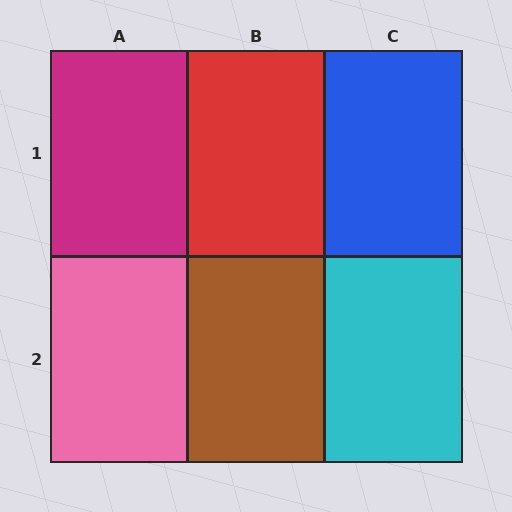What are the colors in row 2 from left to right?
Pink, brown, cyan.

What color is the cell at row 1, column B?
Red.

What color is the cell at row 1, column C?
Blue.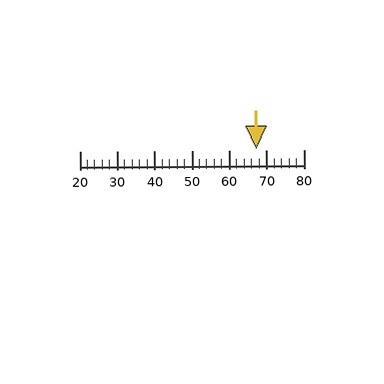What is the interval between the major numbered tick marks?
The major tick marks are spaced 10 units apart.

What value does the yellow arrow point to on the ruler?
The yellow arrow points to approximately 67.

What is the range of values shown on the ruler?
The ruler shows values from 20 to 80.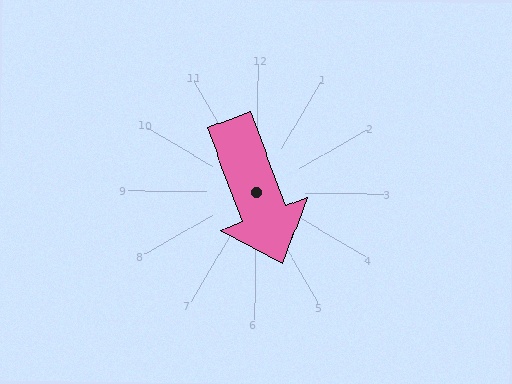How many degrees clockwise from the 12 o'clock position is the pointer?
Approximately 159 degrees.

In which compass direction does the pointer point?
South.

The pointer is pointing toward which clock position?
Roughly 5 o'clock.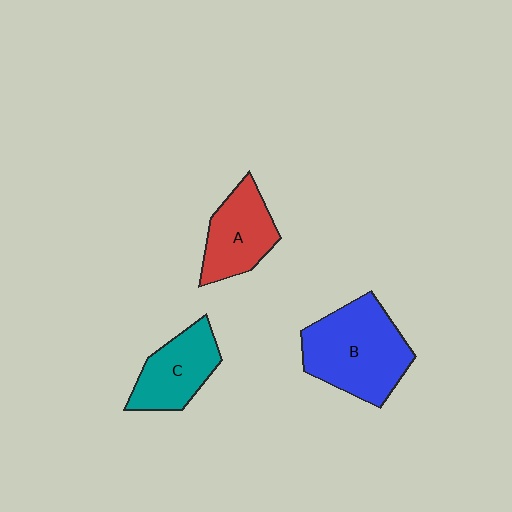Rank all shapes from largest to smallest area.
From largest to smallest: B (blue), A (red), C (teal).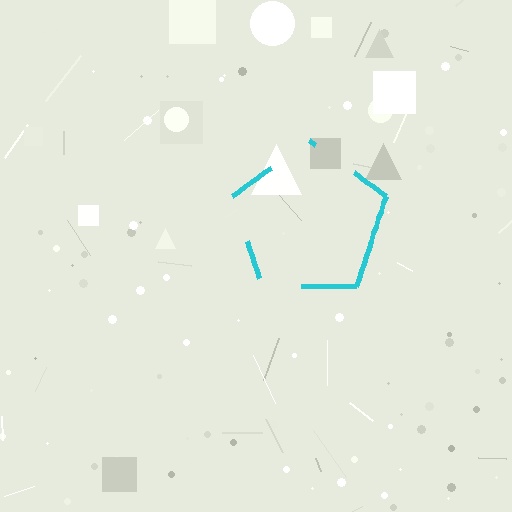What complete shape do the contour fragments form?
The contour fragments form a pentagon.